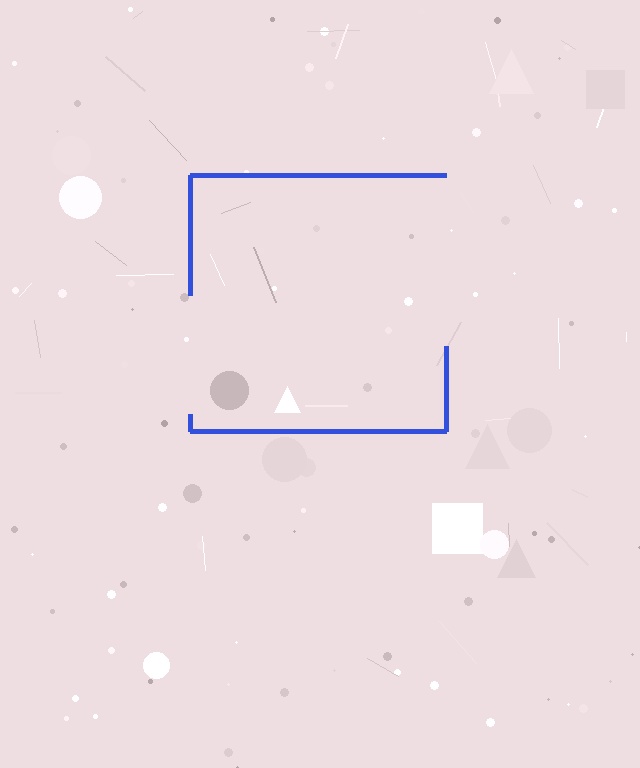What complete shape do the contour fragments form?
The contour fragments form a square.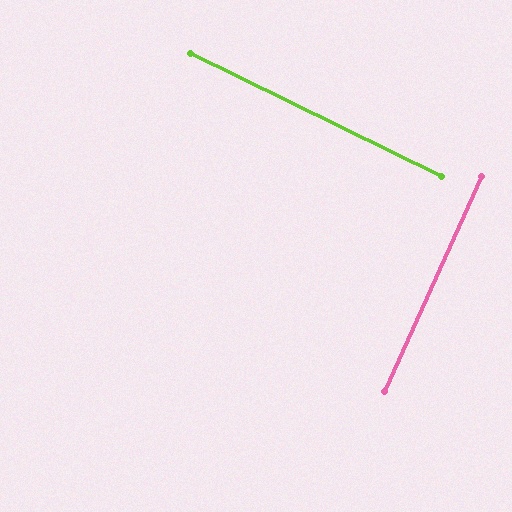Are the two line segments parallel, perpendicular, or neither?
Perpendicular — they meet at approximately 88°.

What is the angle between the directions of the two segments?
Approximately 88 degrees.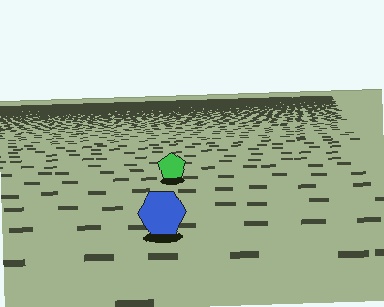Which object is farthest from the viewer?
The green pentagon is farthest from the viewer. It appears smaller and the ground texture around it is denser.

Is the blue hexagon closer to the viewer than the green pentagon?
Yes. The blue hexagon is closer — you can tell from the texture gradient: the ground texture is coarser near it.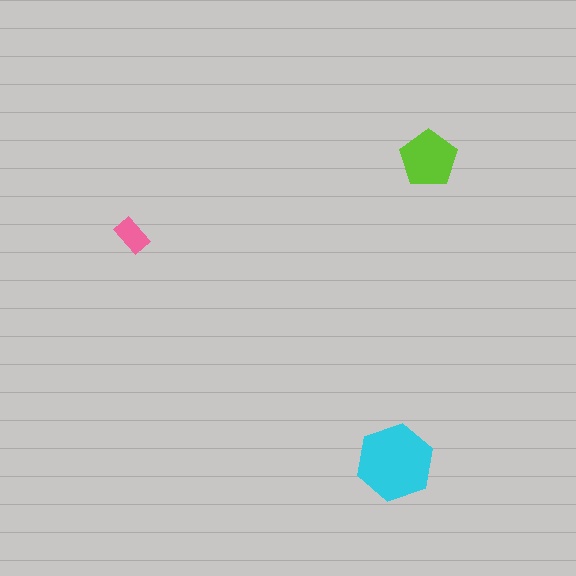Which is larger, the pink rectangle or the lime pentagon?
The lime pentagon.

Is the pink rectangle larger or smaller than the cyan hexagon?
Smaller.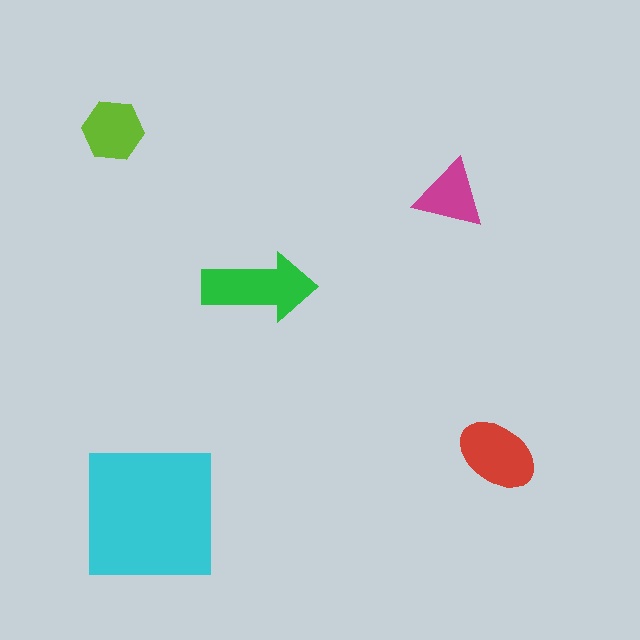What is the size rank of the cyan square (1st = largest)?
1st.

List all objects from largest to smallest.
The cyan square, the green arrow, the red ellipse, the lime hexagon, the magenta triangle.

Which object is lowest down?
The cyan square is bottommost.